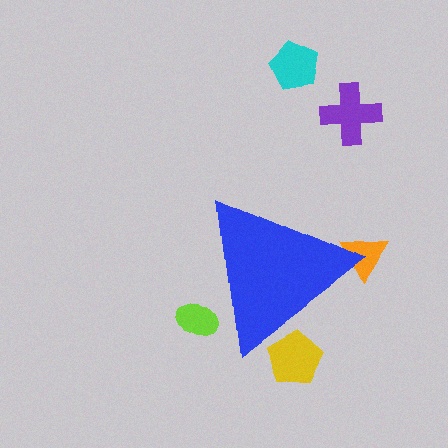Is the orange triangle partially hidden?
Yes, the orange triangle is partially hidden behind the blue triangle.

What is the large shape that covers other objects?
A blue triangle.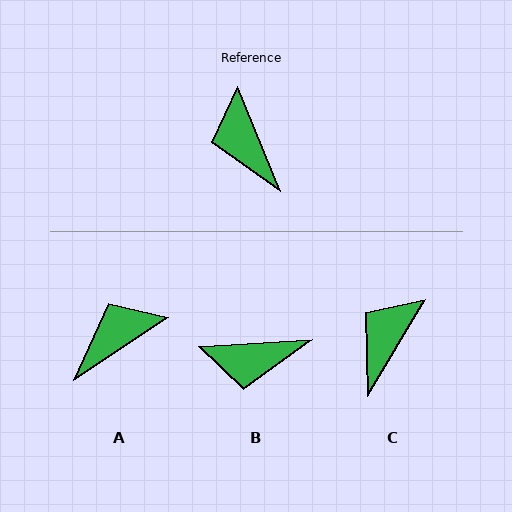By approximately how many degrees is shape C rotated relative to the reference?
Approximately 53 degrees clockwise.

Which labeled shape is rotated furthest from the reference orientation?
A, about 79 degrees away.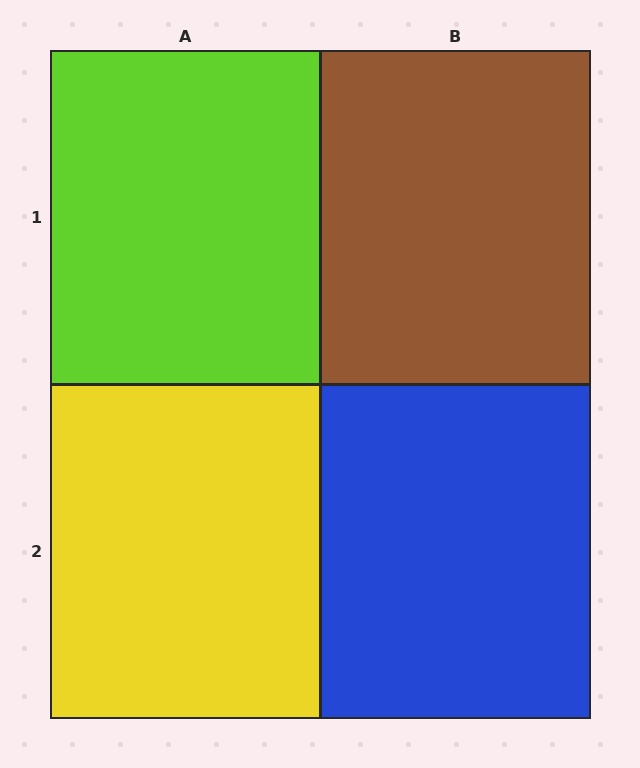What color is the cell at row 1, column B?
Brown.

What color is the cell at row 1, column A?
Lime.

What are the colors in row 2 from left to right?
Yellow, blue.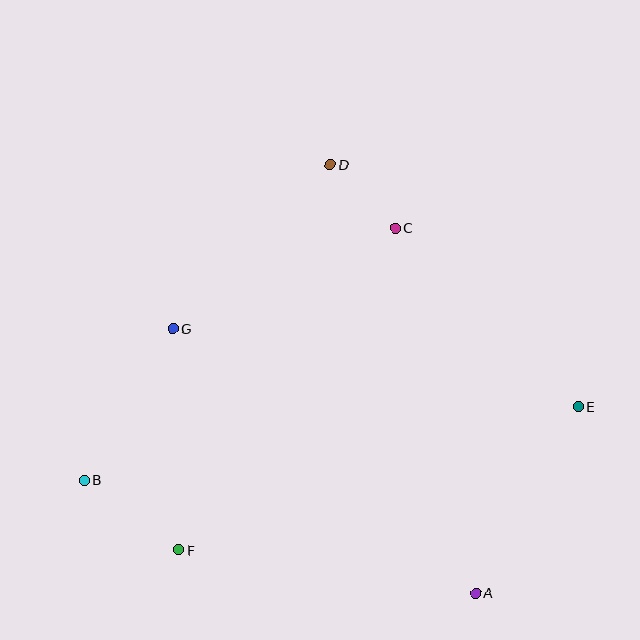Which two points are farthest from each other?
Points B and E are farthest from each other.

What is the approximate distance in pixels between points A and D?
The distance between A and D is approximately 453 pixels.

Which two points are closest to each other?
Points C and D are closest to each other.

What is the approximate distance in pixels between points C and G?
The distance between C and G is approximately 244 pixels.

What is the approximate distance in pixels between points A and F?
The distance between A and F is approximately 300 pixels.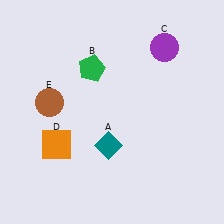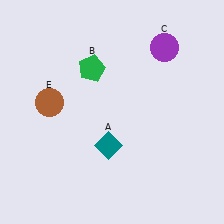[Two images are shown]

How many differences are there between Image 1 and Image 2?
There is 1 difference between the two images.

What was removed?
The orange square (D) was removed in Image 2.